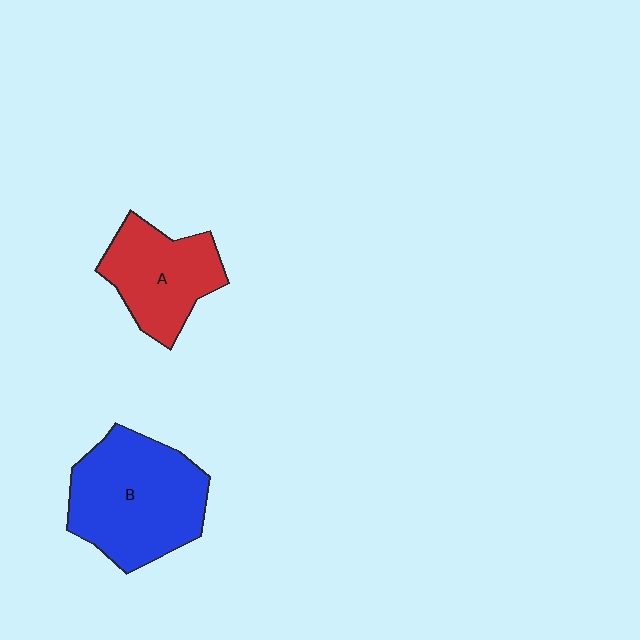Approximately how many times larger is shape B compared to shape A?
Approximately 1.5 times.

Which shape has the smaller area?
Shape A (red).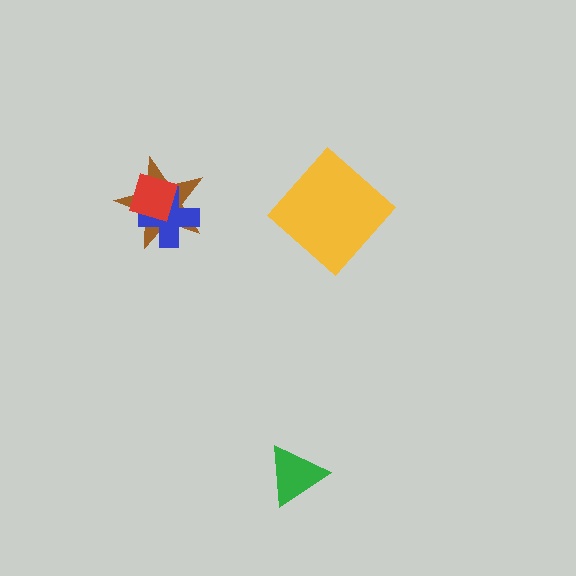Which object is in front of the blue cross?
The red diamond is in front of the blue cross.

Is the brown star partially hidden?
Yes, it is partially covered by another shape.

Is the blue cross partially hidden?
Yes, it is partially covered by another shape.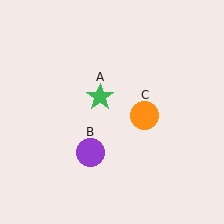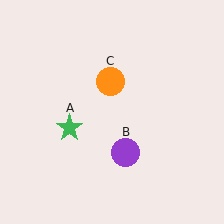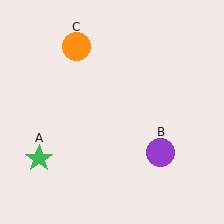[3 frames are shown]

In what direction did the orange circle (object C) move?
The orange circle (object C) moved up and to the left.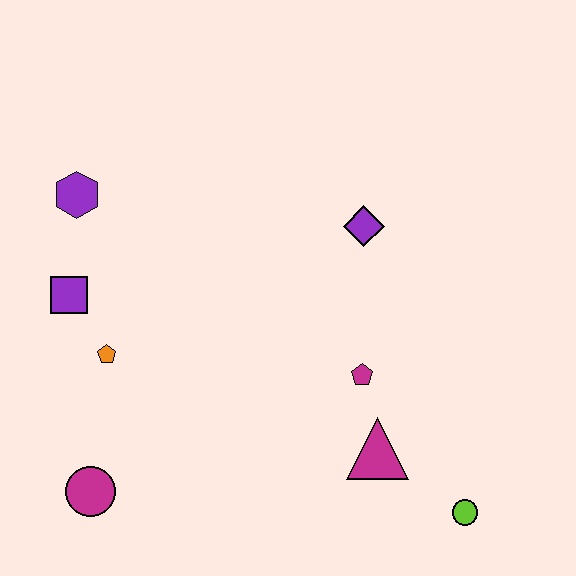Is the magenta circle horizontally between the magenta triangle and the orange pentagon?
No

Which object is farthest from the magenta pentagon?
The purple hexagon is farthest from the magenta pentagon.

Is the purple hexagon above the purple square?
Yes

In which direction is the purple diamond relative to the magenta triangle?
The purple diamond is above the magenta triangle.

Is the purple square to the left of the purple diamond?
Yes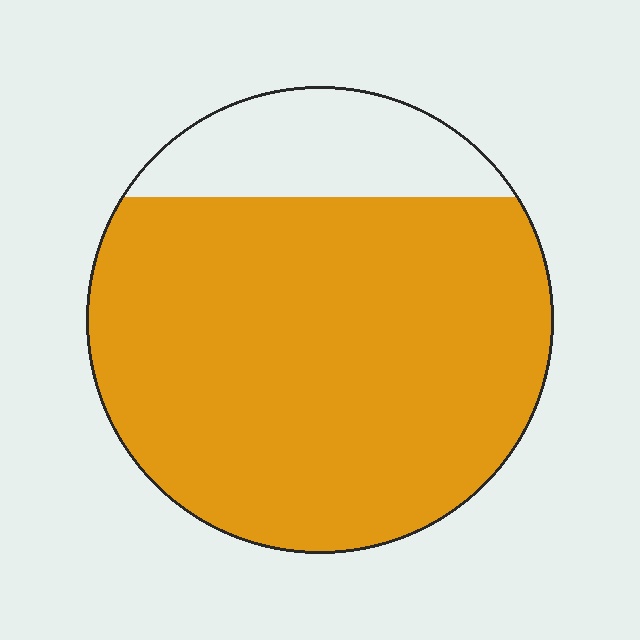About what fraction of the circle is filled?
About five sixths (5/6).